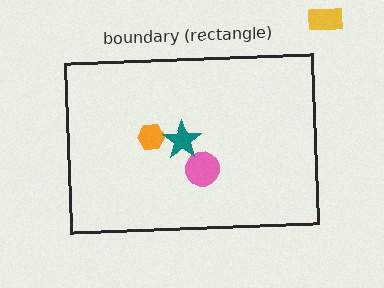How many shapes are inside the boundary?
3 inside, 1 outside.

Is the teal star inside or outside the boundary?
Inside.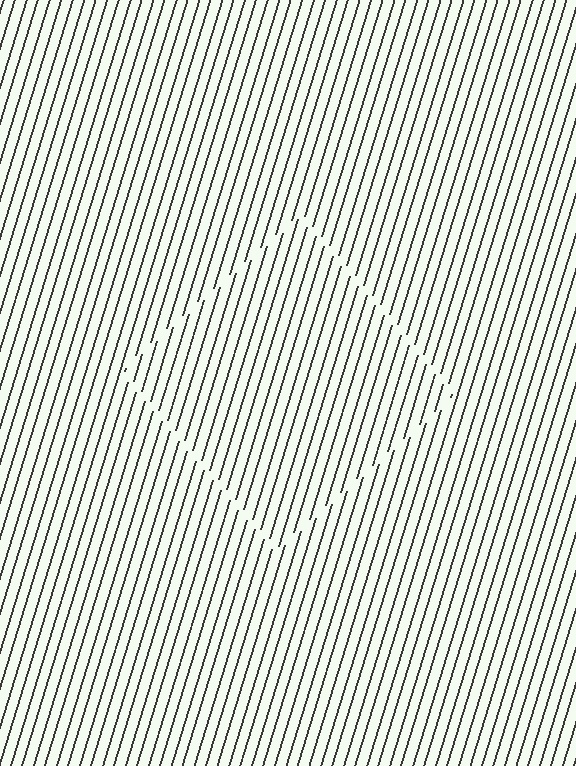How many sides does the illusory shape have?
4 sides — the line-ends trace a square.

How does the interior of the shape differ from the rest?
The interior of the shape contains the same grating, shifted by half a period — the contour is defined by the phase discontinuity where line-ends from the inner and outer gratings abut.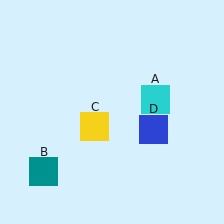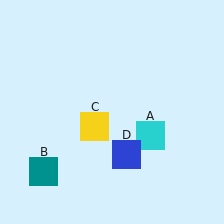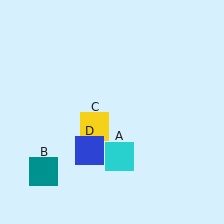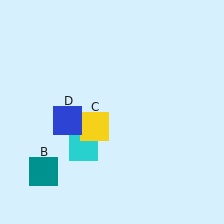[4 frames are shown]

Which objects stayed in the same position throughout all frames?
Teal square (object B) and yellow square (object C) remained stationary.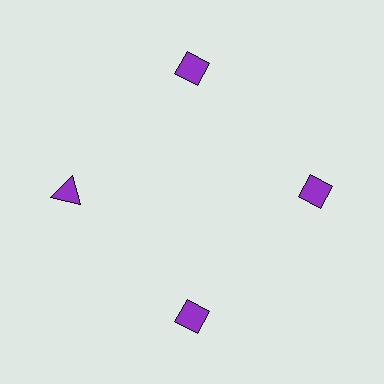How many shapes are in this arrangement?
There are 4 shapes arranged in a ring pattern.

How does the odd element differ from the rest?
It has a different shape: triangle instead of diamond.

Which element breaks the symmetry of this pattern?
The purple triangle at roughly the 9 o'clock position breaks the symmetry. All other shapes are purple diamonds.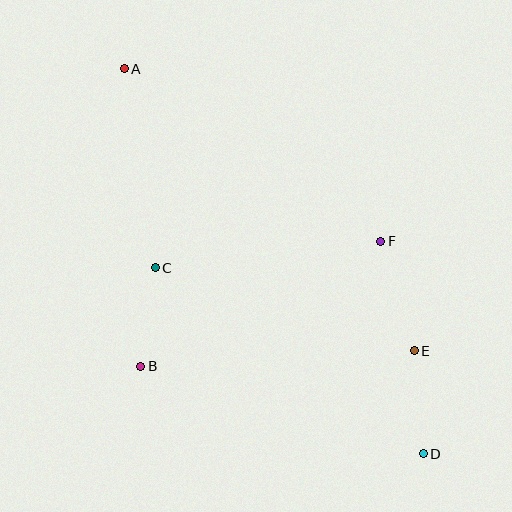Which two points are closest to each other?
Points B and C are closest to each other.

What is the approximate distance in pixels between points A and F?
The distance between A and F is approximately 309 pixels.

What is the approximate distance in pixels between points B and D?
The distance between B and D is approximately 296 pixels.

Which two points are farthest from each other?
Points A and D are farthest from each other.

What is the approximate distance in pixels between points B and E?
The distance between B and E is approximately 274 pixels.